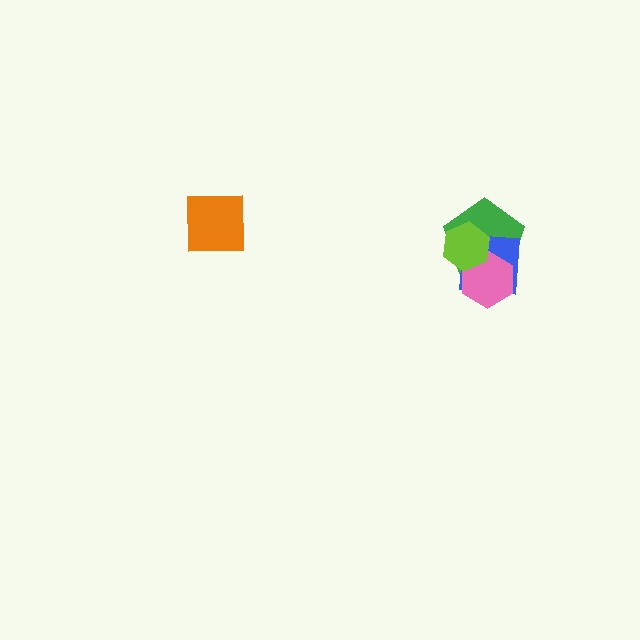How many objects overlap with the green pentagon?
3 objects overlap with the green pentagon.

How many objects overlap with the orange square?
0 objects overlap with the orange square.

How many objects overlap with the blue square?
3 objects overlap with the blue square.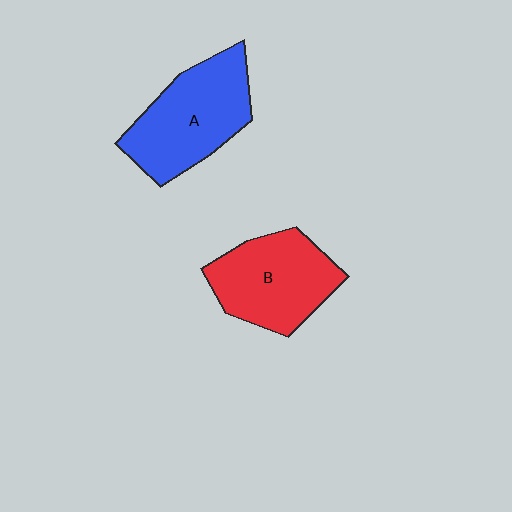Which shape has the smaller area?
Shape B (red).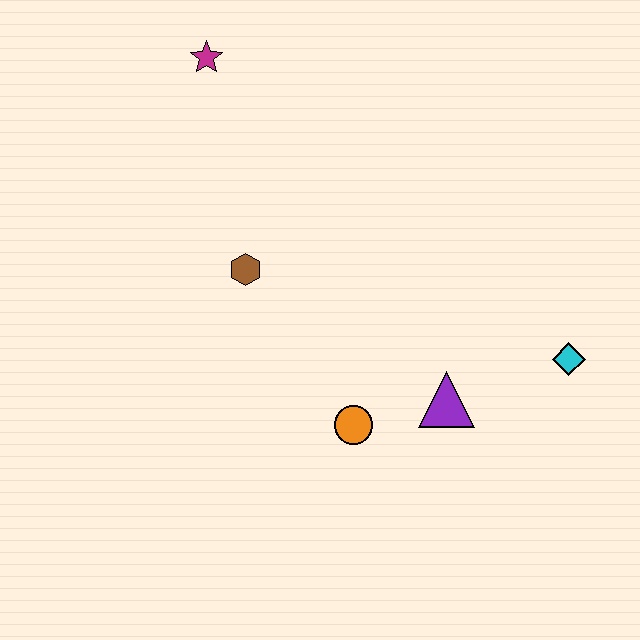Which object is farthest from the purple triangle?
The magenta star is farthest from the purple triangle.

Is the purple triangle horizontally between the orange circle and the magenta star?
No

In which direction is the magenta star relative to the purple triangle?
The magenta star is above the purple triangle.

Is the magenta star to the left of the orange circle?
Yes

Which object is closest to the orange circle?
The purple triangle is closest to the orange circle.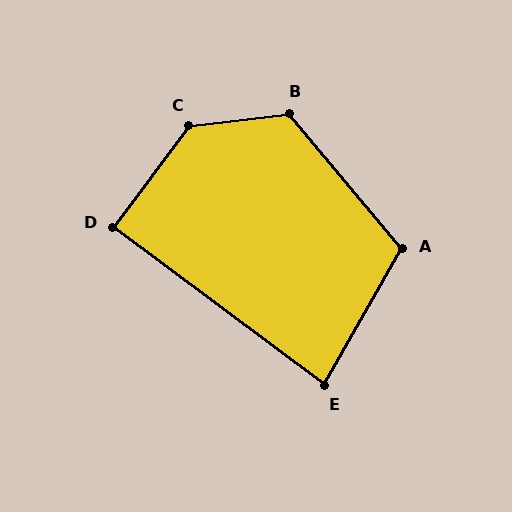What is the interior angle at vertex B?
Approximately 123 degrees (obtuse).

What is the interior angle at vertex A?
Approximately 111 degrees (obtuse).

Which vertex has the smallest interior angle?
E, at approximately 83 degrees.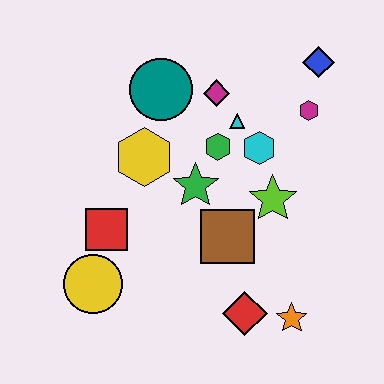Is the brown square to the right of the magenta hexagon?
No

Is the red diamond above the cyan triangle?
No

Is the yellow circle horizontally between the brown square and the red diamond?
No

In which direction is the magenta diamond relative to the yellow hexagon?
The magenta diamond is to the right of the yellow hexagon.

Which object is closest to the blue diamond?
The magenta hexagon is closest to the blue diamond.